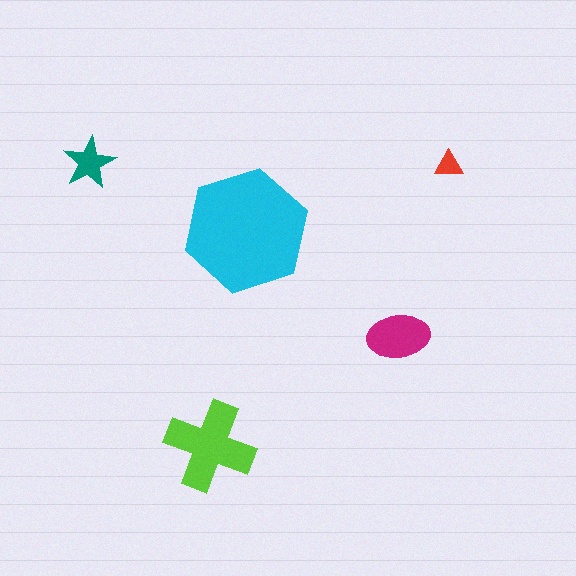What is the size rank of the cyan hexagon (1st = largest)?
1st.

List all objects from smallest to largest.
The red triangle, the teal star, the magenta ellipse, the lime cross, the cyan hexagon.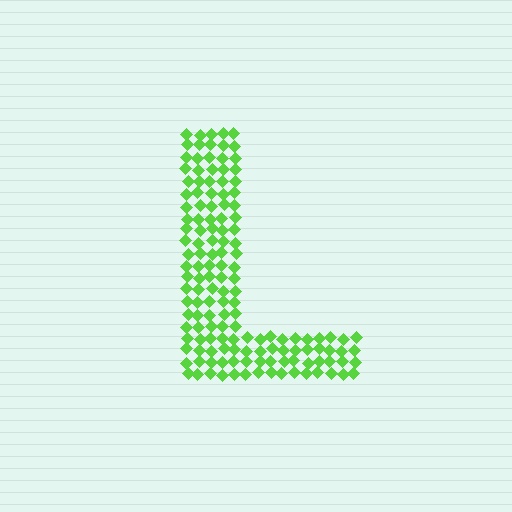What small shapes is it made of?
It is made of small diamonds.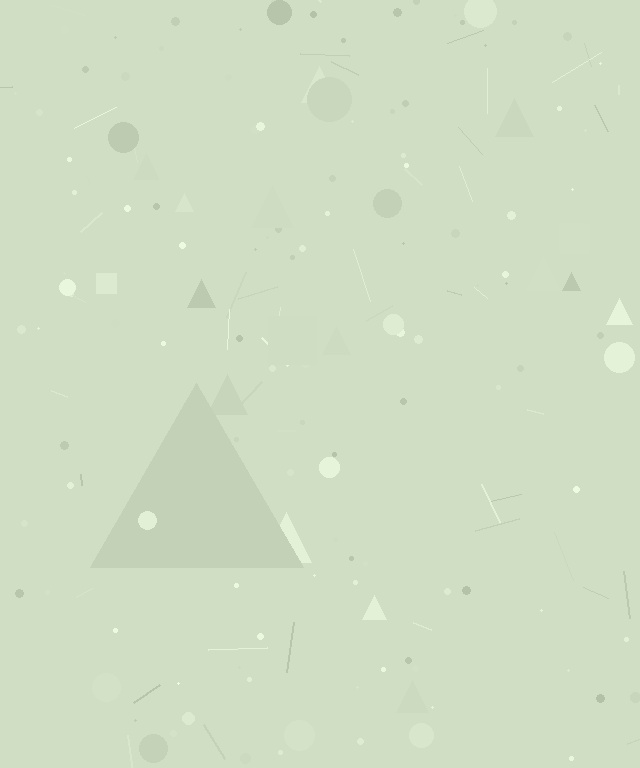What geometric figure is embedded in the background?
A triangle is embedded in the background.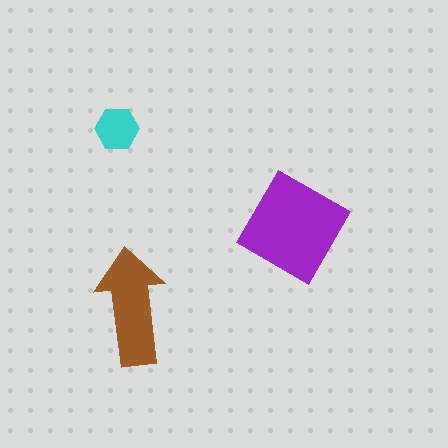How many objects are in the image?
There are 3 objects in the image.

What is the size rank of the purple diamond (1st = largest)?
1st.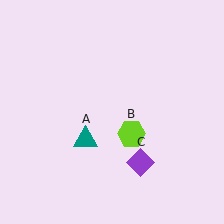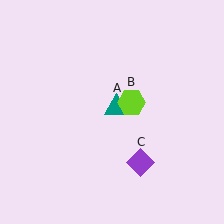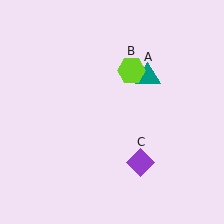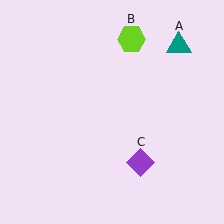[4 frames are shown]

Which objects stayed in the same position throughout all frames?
Purple diamond (object C) remained stationary.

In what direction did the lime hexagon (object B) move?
The lime hexagon (object B) moved up.